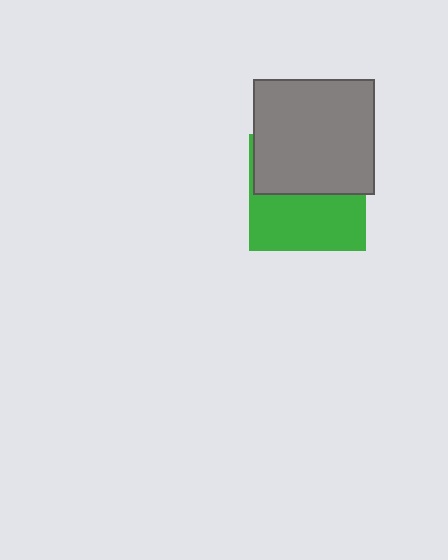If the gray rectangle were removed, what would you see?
You would see the complete green square.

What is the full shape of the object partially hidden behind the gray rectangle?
The partially hidden object is a green square.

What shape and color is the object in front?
The object in front is a gray rectangle.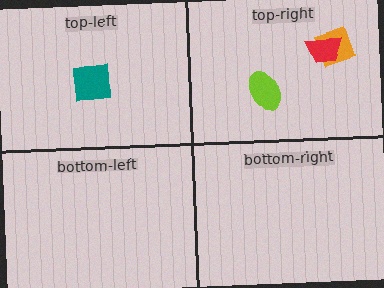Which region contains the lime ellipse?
The top-right region.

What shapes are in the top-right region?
The orange square, the lime ellipse, the red trapezoid.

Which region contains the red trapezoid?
The top-right region.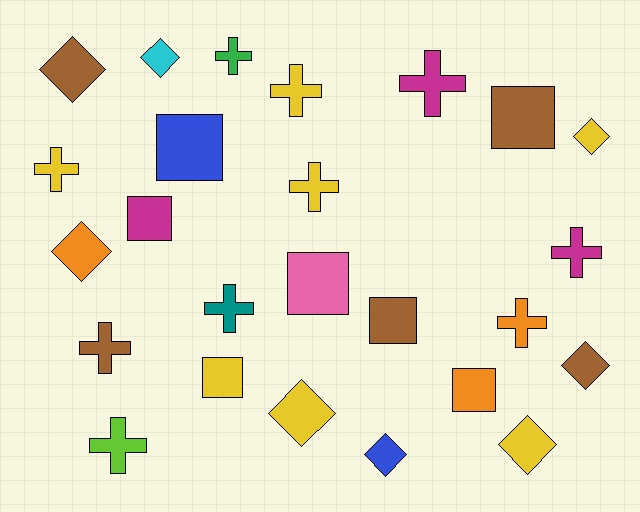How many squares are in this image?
There are 7 squares.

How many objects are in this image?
There are 25 objects.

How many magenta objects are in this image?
There are 3 magenta objects.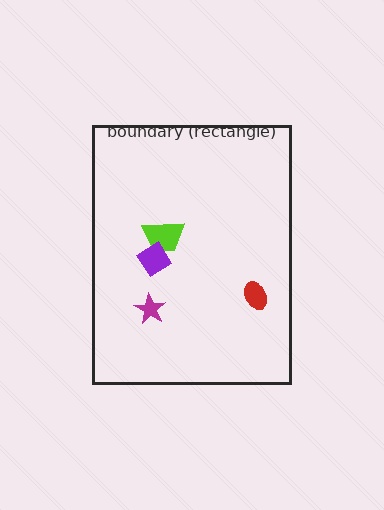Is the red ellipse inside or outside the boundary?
Inside.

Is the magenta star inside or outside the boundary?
Inside.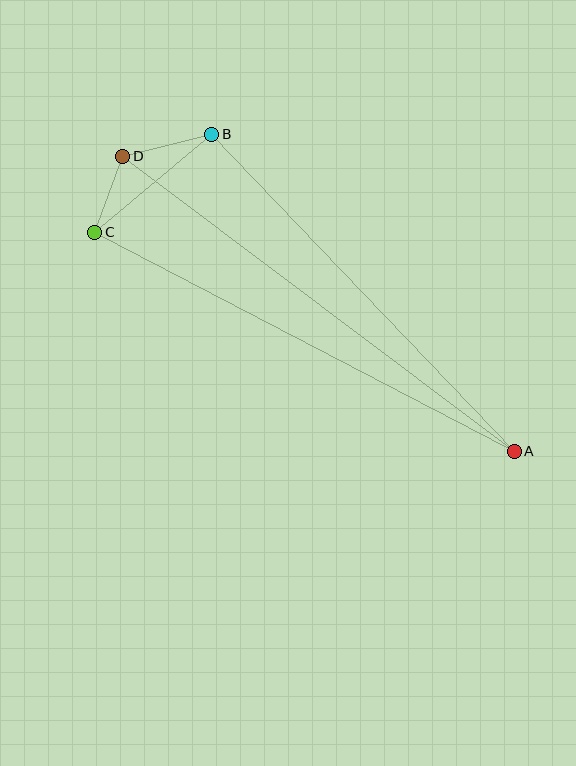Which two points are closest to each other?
Points C and D are closest to each other.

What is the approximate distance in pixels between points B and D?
The distance between B and D is approximately 92 pixels.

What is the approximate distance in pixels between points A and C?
The distance between A and C is approximately 473 pixels.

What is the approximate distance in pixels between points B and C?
The distance between B and C is approximately 152 pixels.